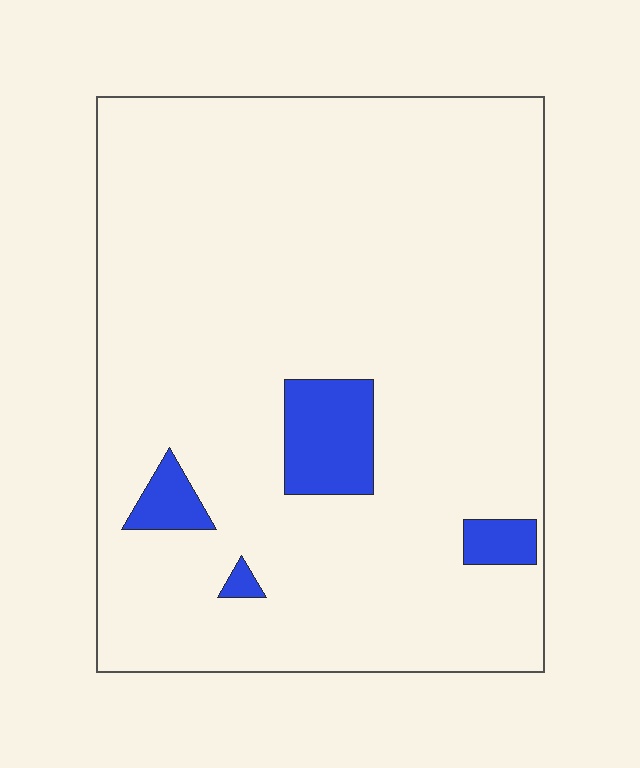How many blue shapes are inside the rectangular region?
4.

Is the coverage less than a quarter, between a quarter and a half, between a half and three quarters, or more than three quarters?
Less than a quarter.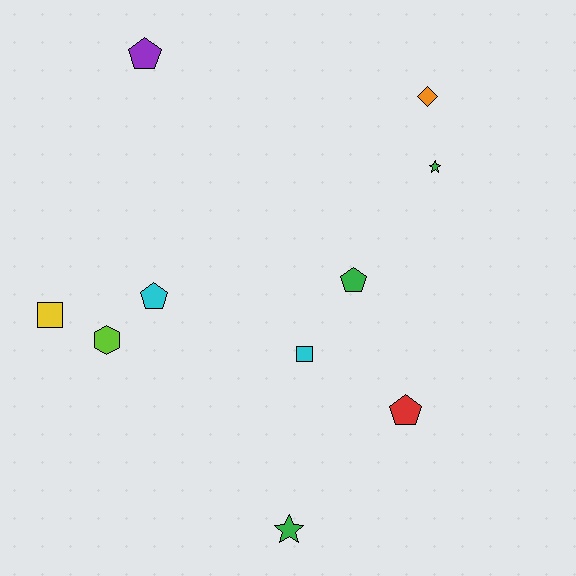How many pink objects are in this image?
There are no pink objects.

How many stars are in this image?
There are 2 stars.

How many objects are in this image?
There are 10 objects.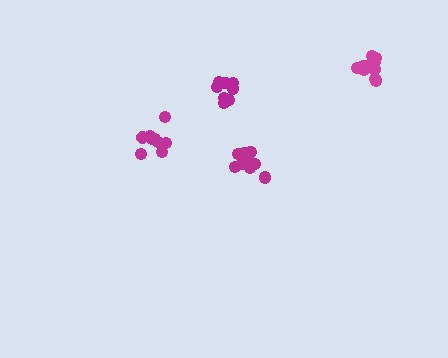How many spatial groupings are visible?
There are 4 spatial groupings.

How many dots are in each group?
Group 1: 14 dots, Group 2: 8 dots, Group 3: 10 dots, Group 4: 9 dots (41 total).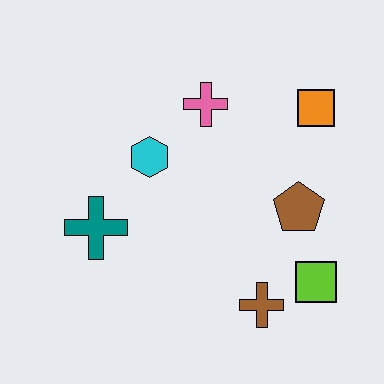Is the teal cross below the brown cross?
No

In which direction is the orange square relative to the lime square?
The orange square is above the lime square.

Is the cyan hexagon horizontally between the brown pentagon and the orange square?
No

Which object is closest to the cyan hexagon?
The pink cross is closest to the cyan hexagon.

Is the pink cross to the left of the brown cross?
Yes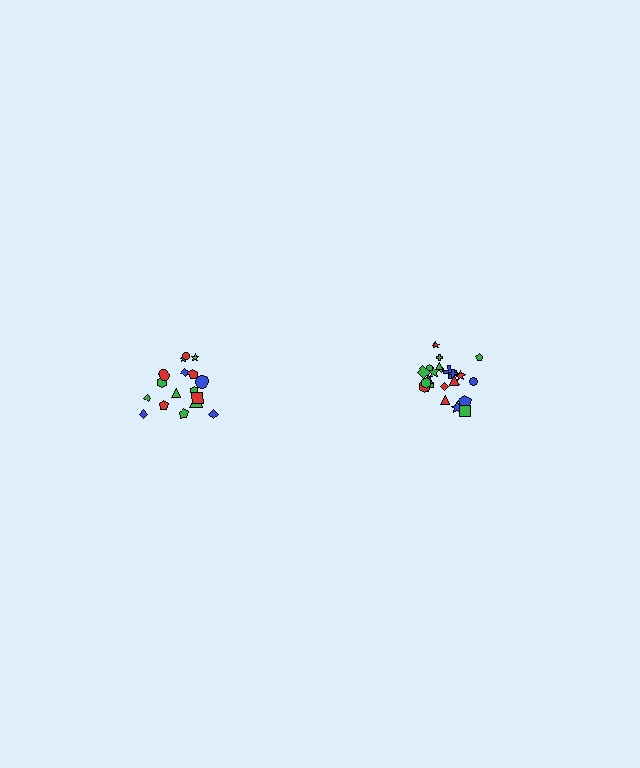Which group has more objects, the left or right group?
The right group.